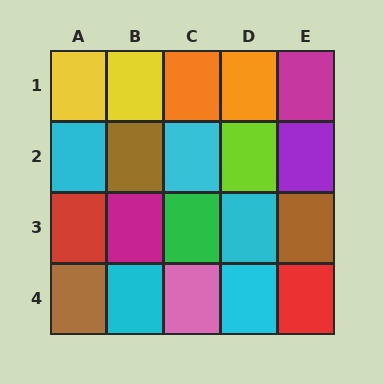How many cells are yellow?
2 cells are yellow.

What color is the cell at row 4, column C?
Pink.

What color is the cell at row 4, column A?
Brown.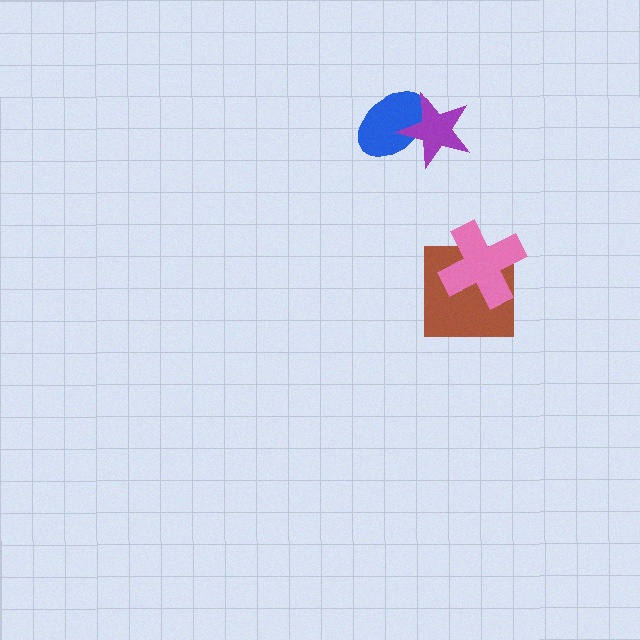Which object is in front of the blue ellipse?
The purple star is in front of the blue ellipse.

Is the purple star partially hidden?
No, no other shape covers it.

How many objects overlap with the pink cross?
1 object overlaps with the pink cross.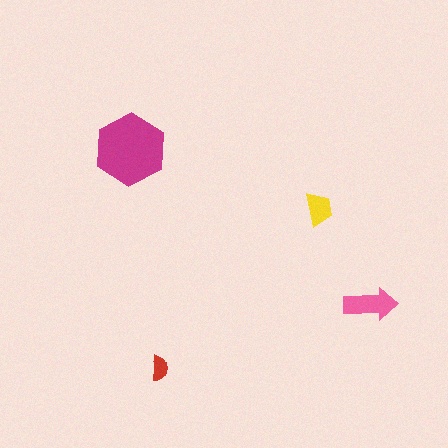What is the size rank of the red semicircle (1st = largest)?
4th.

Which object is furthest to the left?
The magenta hexagon is leftmost.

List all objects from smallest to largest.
The red semicircle, the yellow trapezoid, the pink arrow, the magenta hexagon.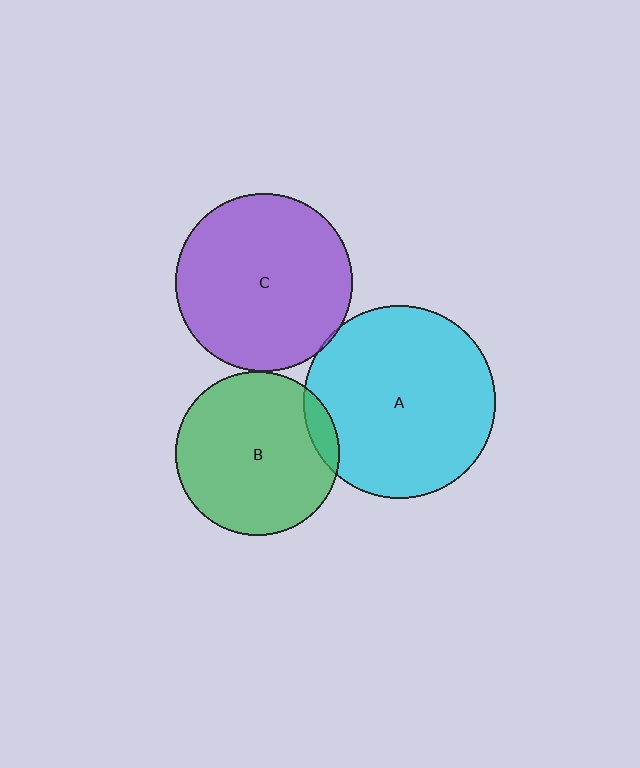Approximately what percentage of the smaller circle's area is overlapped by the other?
Approximately 5%.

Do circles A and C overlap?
Yes.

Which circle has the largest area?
Circle A (cyan).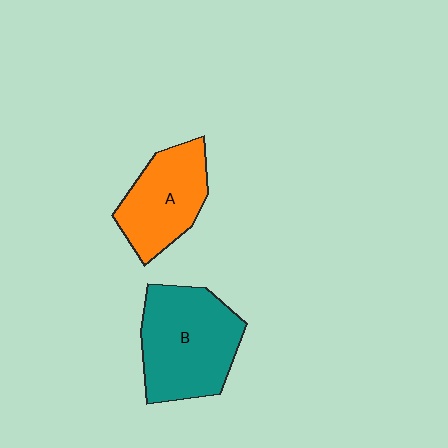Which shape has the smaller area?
Shape A (orange).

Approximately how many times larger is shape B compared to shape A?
Approximately 1.4 times.